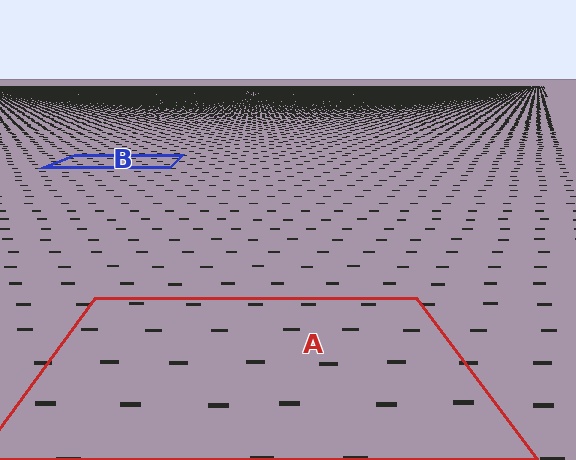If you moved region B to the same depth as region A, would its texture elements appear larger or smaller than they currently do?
They would appear larger. At a closer depth, the same texture elements are projected at a bigger on-screen size.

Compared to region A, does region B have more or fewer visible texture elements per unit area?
Region B has more texture elements per unit area — they are packed more densely because it is farther away.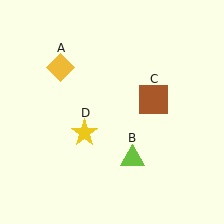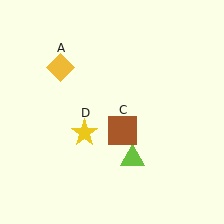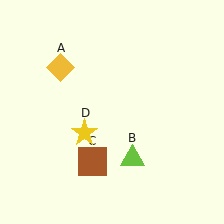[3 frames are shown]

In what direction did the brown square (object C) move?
The brown square (object C) moved down and to the left.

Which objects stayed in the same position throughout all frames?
Yellow diamond (object A) and lime triangle (object B) and yellow star (object D) remained stationary.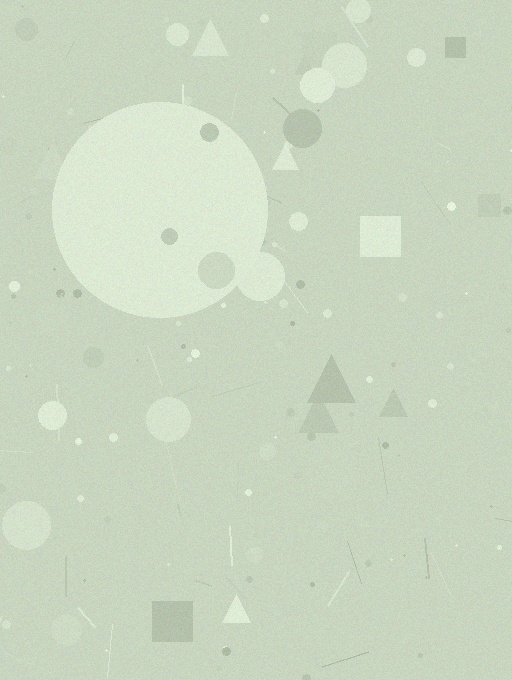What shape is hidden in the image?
A circle is hidden in the image.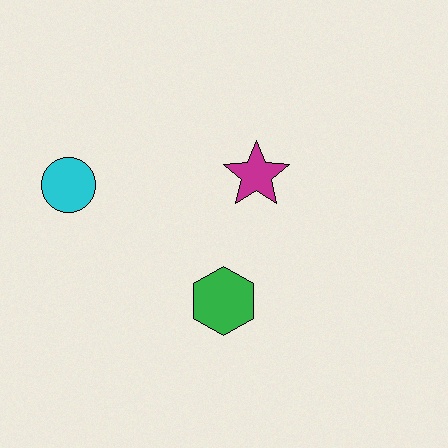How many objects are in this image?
There are 3 objects.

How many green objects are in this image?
There is 1 green object.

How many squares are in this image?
There are no squares.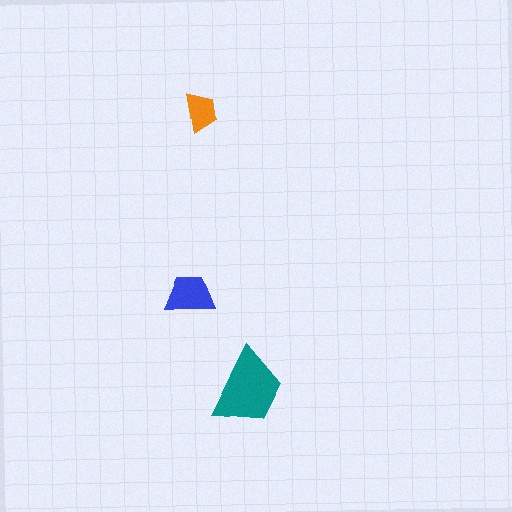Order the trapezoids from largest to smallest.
the teal one, the blue one, the orange one.